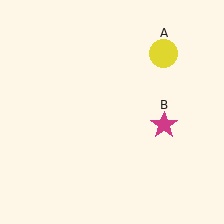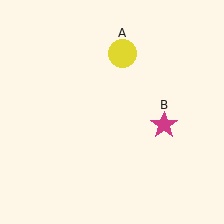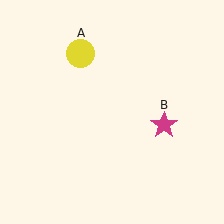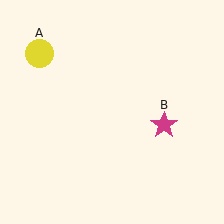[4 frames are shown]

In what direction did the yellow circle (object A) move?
The yellow circle (object A) moved left.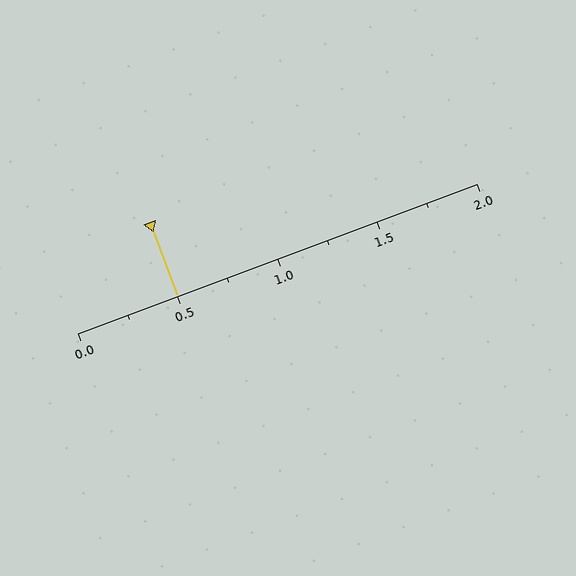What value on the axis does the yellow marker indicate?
The marker indicates approximately 0.5.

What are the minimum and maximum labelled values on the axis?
The axis runs from 0.0 to 2.0.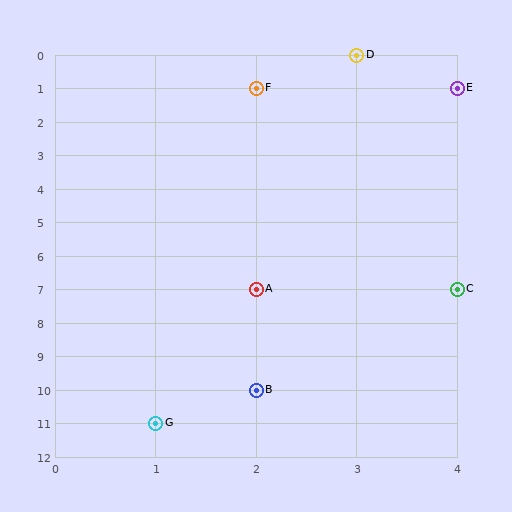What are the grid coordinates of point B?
Point B is at grid coordinates (2, 10).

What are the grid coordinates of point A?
Point A is at grid coordinates (2, 7).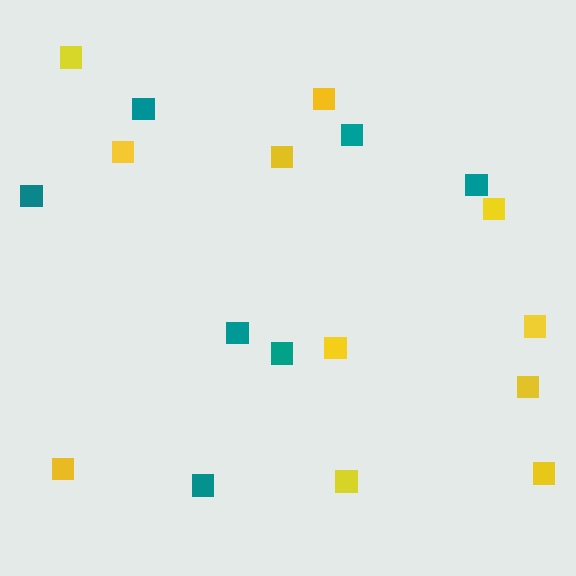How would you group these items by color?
There are 2 groups: one group of yellow squares (11) and one group of teal squares (7).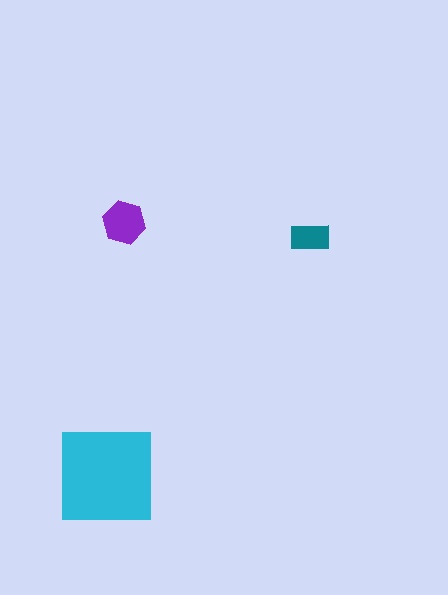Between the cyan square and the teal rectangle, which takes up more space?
The cyan square.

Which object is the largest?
The cyan square.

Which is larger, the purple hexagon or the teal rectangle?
The purple hexagon.